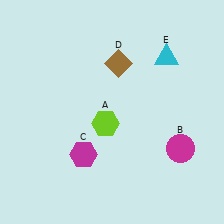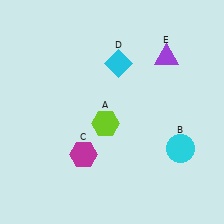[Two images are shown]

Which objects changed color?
B changed from magenta to cyan. D changed from brown to cyan. E changed from cyan to purple.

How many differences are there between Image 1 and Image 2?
There are 3 differences between the two images.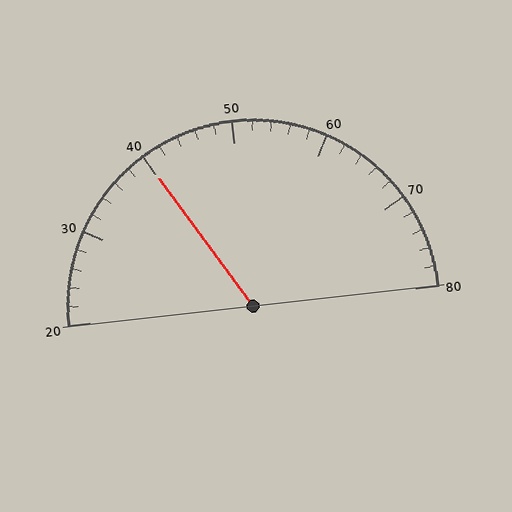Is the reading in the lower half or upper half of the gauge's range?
The reading is in the lower half of the range (20 to 80).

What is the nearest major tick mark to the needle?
The nearest major tick mark is 40.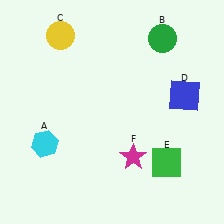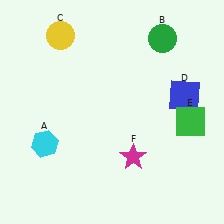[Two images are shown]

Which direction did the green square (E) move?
The green square (E) moved up.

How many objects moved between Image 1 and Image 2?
1 object moved between the two images.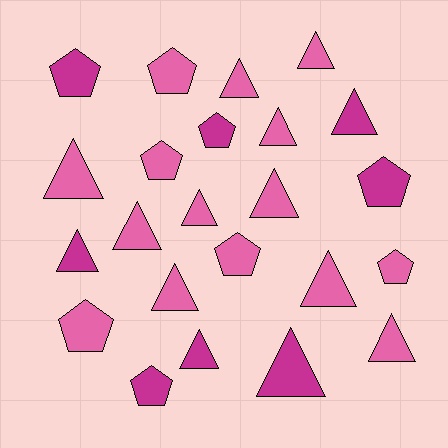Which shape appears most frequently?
Triangle, with 14 objects.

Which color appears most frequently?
Pink, with 15 objects.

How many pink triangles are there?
There are 10 pink triangles.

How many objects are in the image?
There are 23 objects.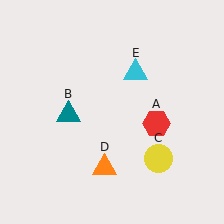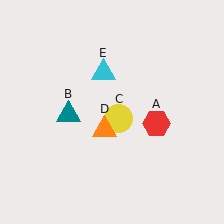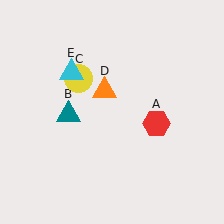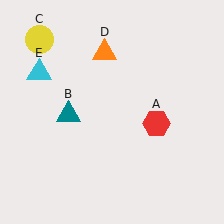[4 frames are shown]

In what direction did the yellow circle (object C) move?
The yellow circle (object C) moved up and to the left.